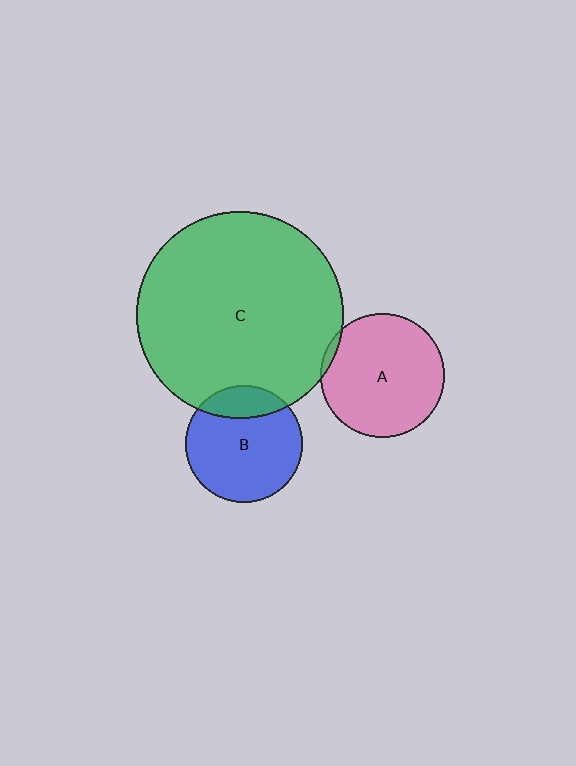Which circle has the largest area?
Circle C (green).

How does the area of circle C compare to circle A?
Approximately 2.8 times.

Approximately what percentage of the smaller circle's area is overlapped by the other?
Approximately 20%.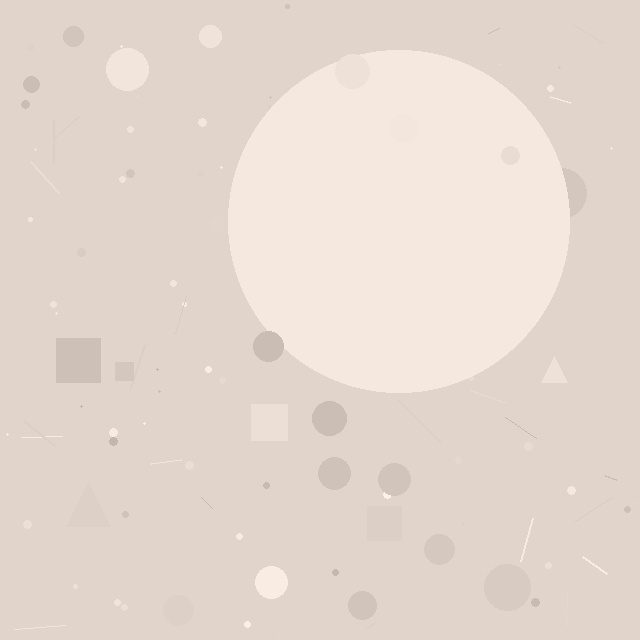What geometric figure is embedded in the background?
A circle is embedded in the background.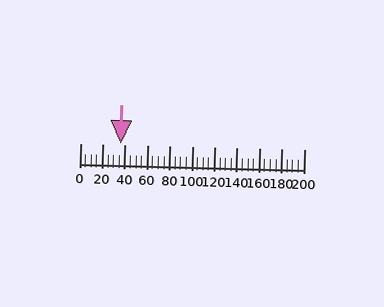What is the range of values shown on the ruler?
The ruler shows values from 0 to 200.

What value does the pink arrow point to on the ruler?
The pink arrow points to approximately 36.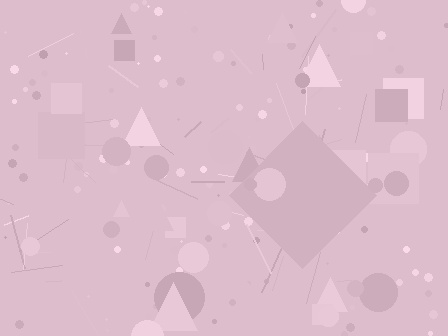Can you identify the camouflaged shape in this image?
The camouflaged shape is a diamond.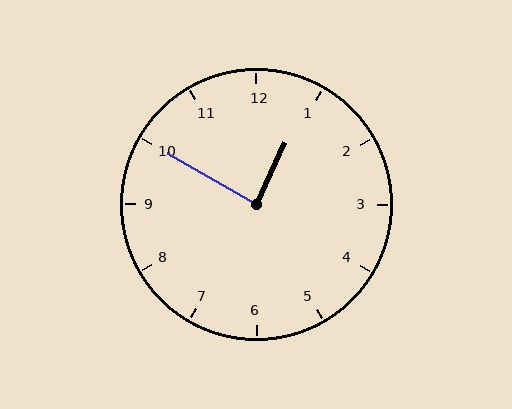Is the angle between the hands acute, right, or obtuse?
It is right.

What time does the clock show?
12:50.